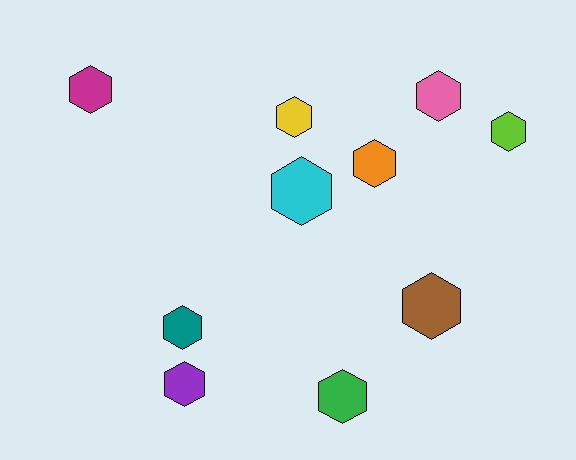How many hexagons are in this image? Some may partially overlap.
There are 10 hexagons.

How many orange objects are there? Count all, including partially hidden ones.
There is 1 orange object.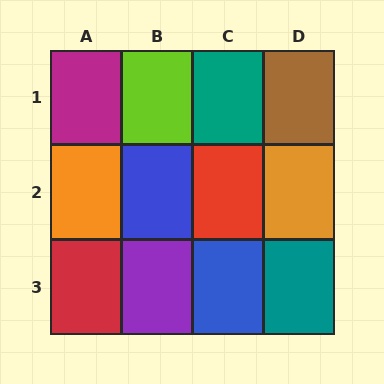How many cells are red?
2 cells are red.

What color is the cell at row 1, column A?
Magenta.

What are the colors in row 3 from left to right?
Red, purple, blue, teal.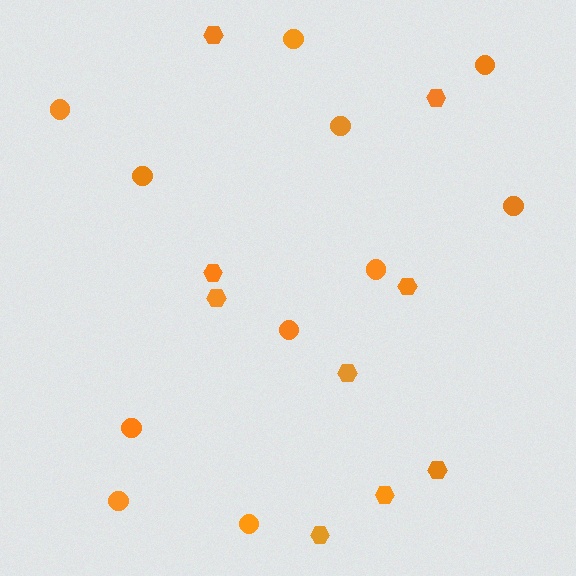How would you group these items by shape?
There are 2 groups: one group of hexagons (9) and one group of circles (11).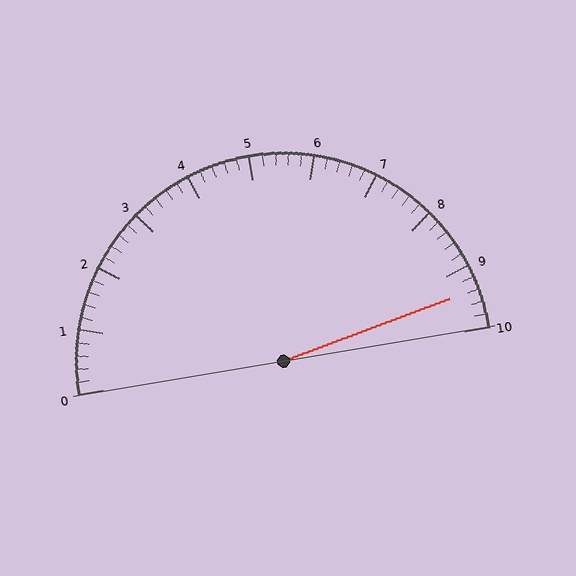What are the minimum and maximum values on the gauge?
The gauge ranges from 0 to 10.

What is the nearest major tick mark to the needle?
The nearest major tick mark is 9.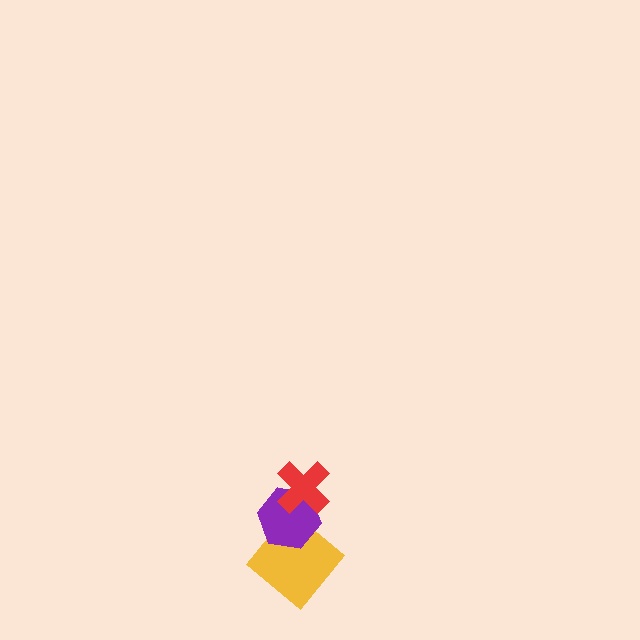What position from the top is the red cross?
The red cross is 1st from the top.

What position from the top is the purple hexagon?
The purple hexagon is 2nd from the top.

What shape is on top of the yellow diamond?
The purple hexagon is on top of the yellow diamond.